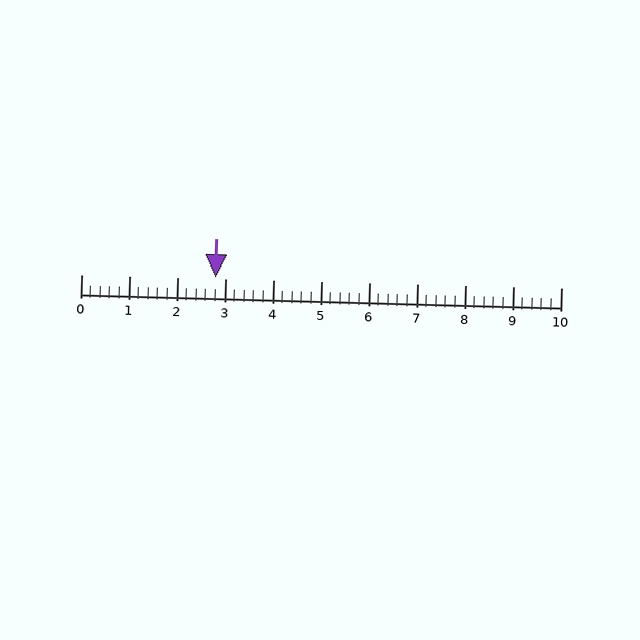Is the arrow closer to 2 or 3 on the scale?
The arrow is closer to 3.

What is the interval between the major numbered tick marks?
The major tick marks are spaced 1 units apart.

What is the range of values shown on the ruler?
The ruler shows values from 0 to 10.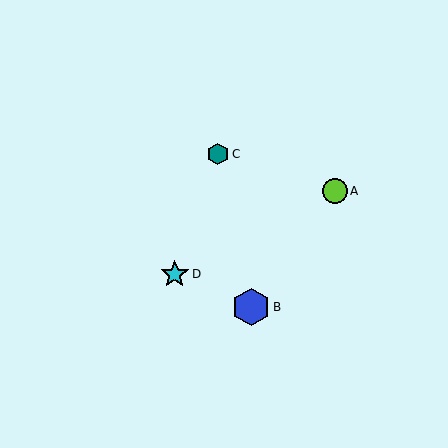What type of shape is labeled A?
Shape A is a lime circle.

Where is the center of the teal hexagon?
The center of the teal hexagon is at (218, 154).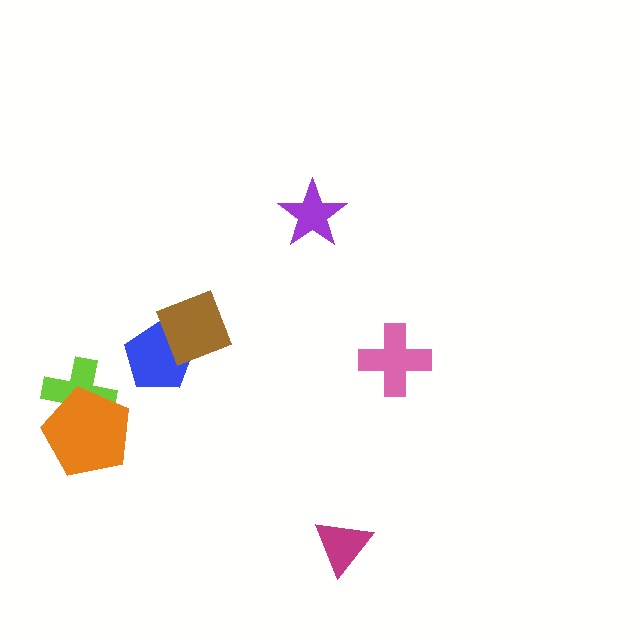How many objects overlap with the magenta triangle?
0 objects overlap with the magenta triangle.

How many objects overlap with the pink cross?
0 objects overlap with the pink cross.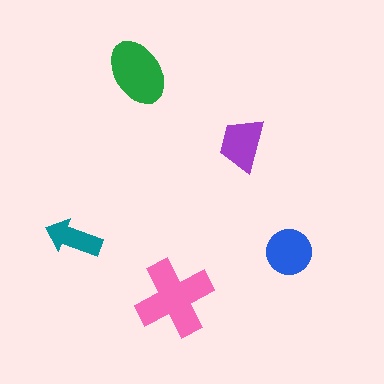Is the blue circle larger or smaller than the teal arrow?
Larger.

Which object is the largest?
The pink cross.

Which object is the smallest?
The teal arrow.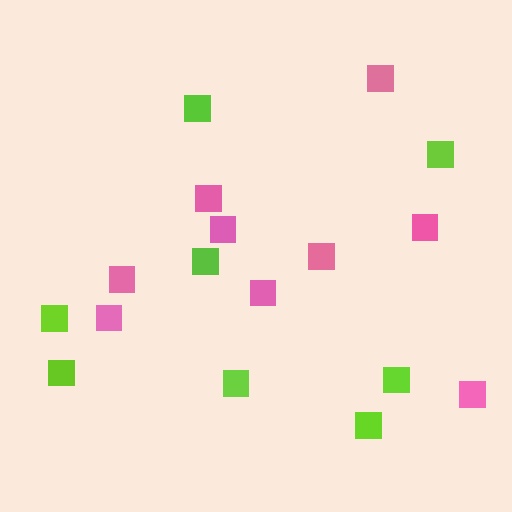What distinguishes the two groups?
There are 2 groups: one group of pink squares (9) and one group of lime squares (8).